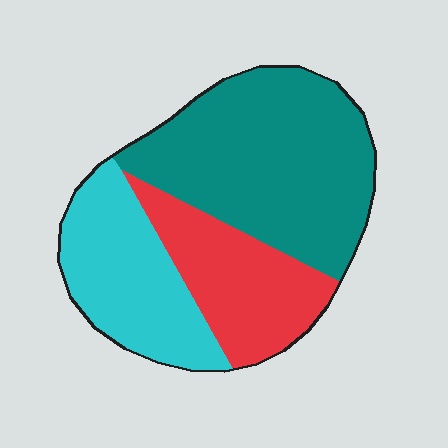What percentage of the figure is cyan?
Cyan takes up about one quarter (1/4) of the figure.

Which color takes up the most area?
Teal, at roughly 50%.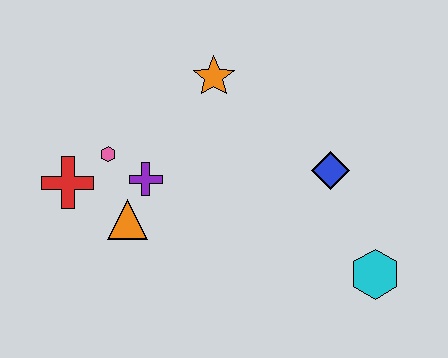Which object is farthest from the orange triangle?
The cyan hexagon is farthest from the orange triangle.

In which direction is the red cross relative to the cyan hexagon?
The red cross is to the left of the cyan hexagon.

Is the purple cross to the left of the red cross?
No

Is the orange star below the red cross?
No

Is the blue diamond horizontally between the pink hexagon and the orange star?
No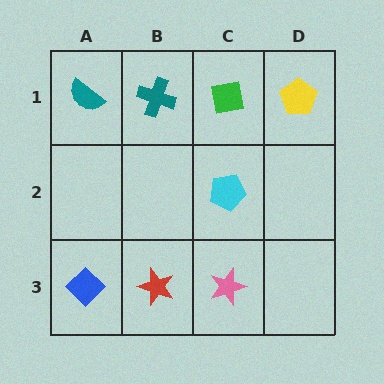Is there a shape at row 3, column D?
No, that cell is empty.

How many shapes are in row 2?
1 shape.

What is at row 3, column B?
A red star.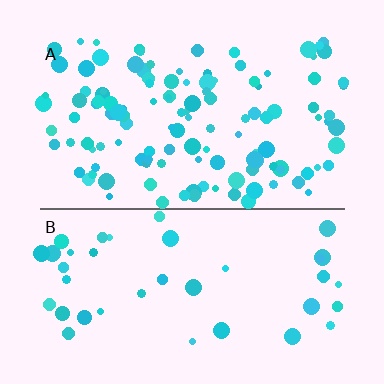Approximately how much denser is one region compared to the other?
Approximately 3.2× — region A over region B.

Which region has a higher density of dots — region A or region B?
A (the top).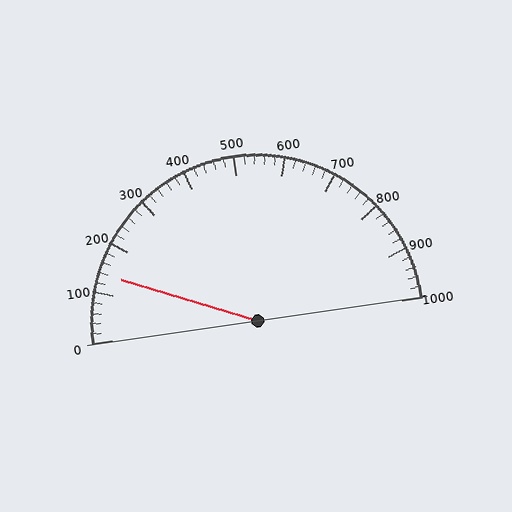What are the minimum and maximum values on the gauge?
The gauge ranges from 0 to 1000.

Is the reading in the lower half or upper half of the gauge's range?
The reading is in the lower half of the range (0 to 1000).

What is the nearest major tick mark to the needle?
The nearest major tick mark is 100.